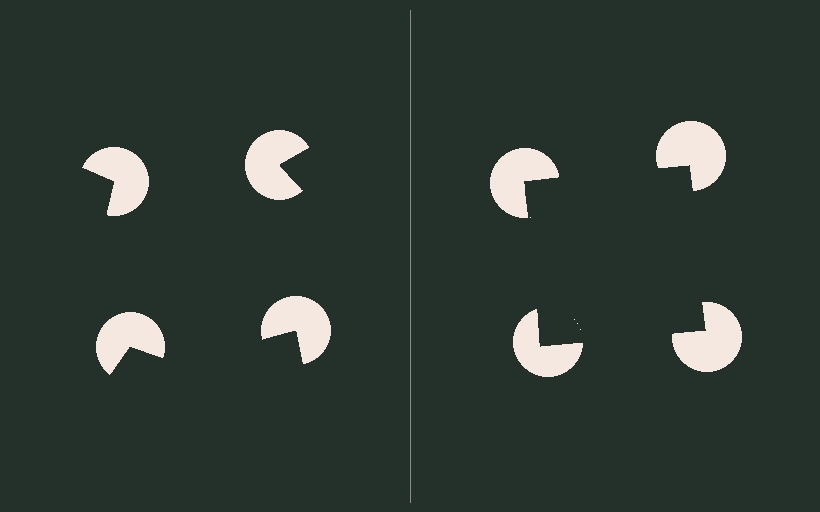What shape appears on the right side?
An illusory square.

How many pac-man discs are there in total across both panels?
8 — 4 on each side.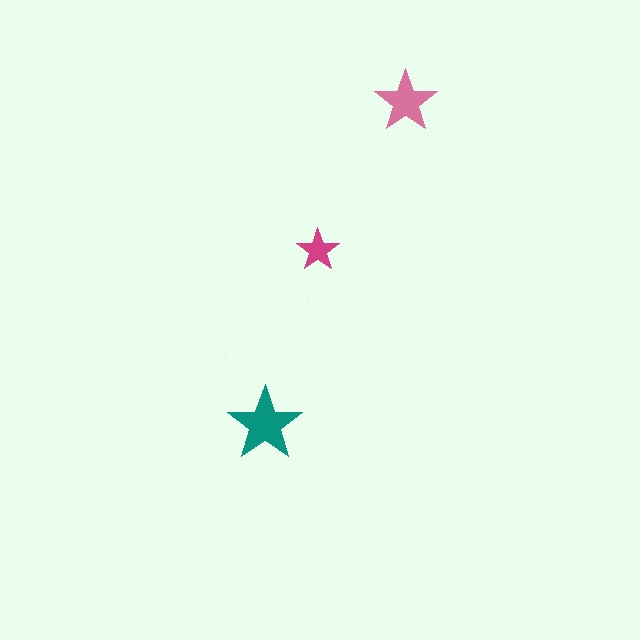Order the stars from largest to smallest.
the teal one, the pink one, the magenta one.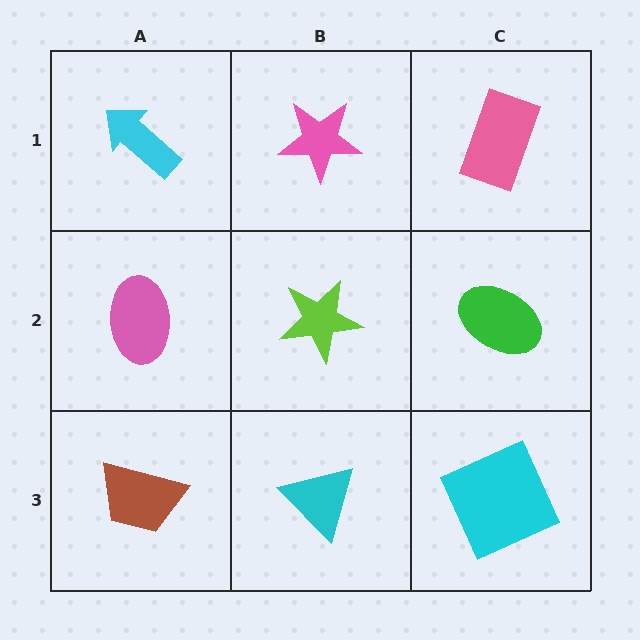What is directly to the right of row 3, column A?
A cyan triangle.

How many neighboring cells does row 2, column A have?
3.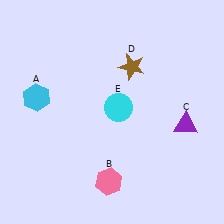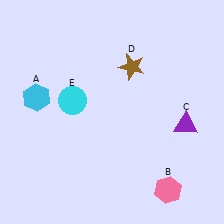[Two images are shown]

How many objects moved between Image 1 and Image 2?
2 objects moved between the two images.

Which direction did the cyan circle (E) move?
The cyan circle (E) moved left.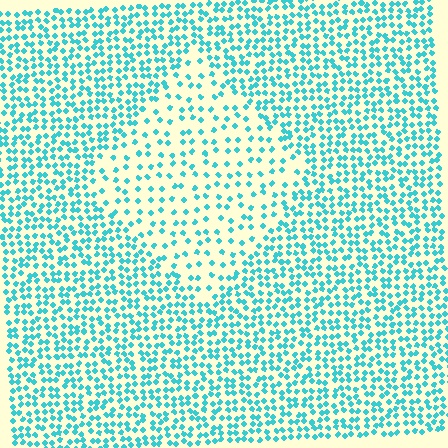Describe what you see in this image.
The image contains small cyan elements arranged at two different densities. A diamond-shaped region is visible where the elements are less densely packed than the surrounding area.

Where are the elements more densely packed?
The elements are more densely packed outside the diamond boundary.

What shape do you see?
I see a diamond.